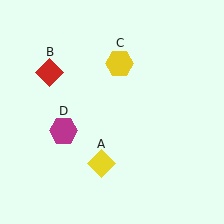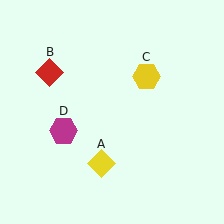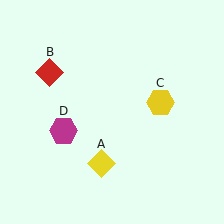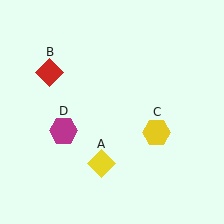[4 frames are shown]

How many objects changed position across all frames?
1 object changed position: yellow hexagon (object C).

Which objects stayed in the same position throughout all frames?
Yellow diamond (object A) and red diamond (object B) and magenta hexagon (object D) remained stationary.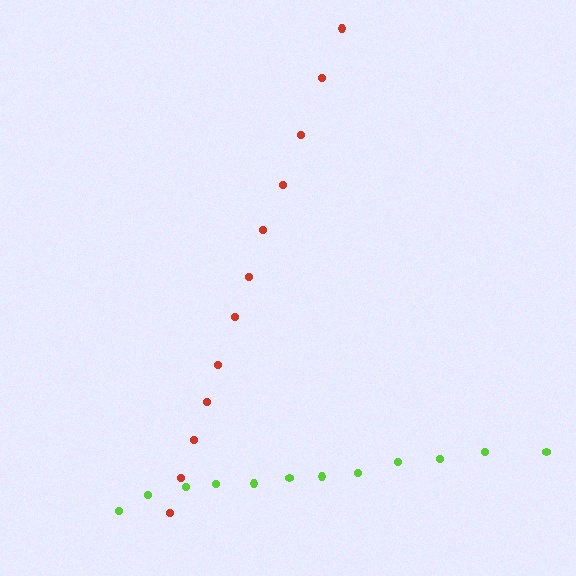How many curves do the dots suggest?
There are 2 distinct paths.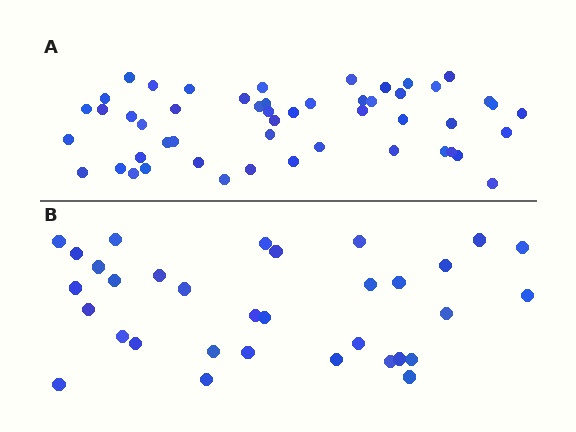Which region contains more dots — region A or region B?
Region A (the top region) has more dots.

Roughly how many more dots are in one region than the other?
Region A has approximately 20 more dots than region B.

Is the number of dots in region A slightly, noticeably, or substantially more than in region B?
Region A has substantially more. The ratio is roughly 1.5 to 1.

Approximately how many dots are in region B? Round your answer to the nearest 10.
About 30 dots. (The exact count is 33, which rounds to 30.)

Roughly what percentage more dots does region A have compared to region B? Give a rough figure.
About 55% more.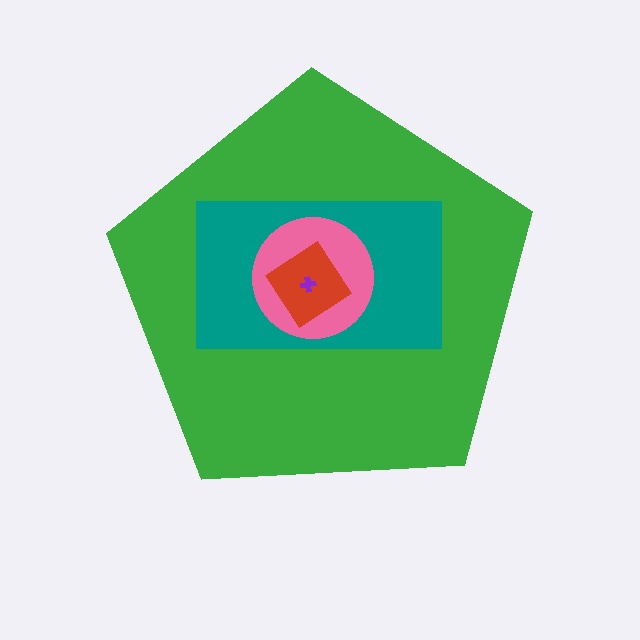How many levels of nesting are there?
5.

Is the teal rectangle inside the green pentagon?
Yes.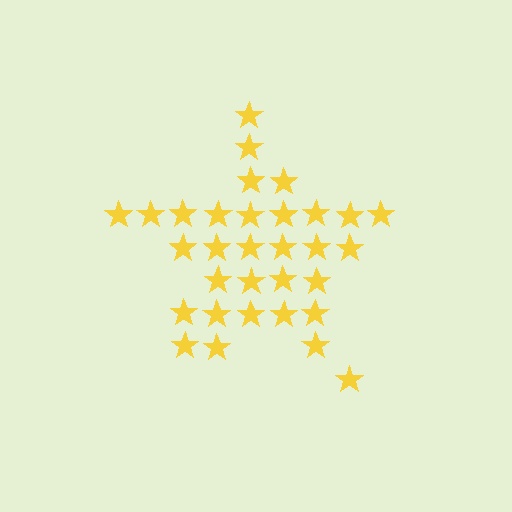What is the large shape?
The large shape is a star.